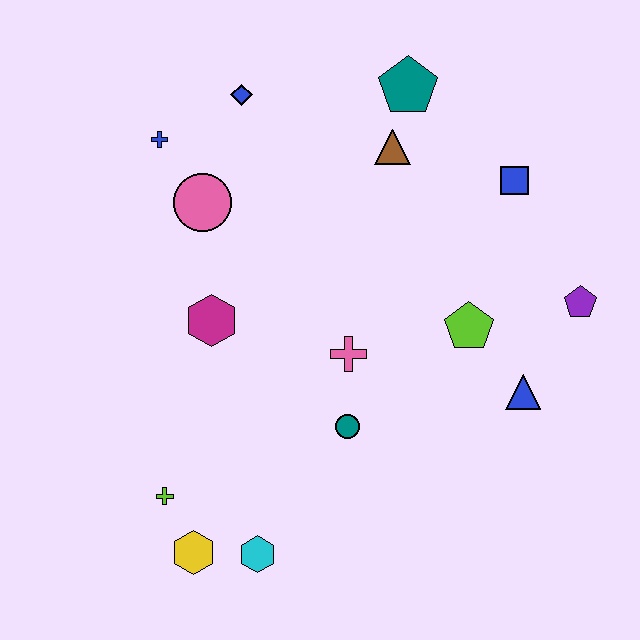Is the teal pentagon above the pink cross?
Yes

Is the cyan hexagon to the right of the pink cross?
No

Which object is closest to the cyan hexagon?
The yellow hexagon is closest to the cyan hexagon.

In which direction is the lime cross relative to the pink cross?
The lime cross is to the left of the pink cross.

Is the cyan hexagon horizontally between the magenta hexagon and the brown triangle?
Yes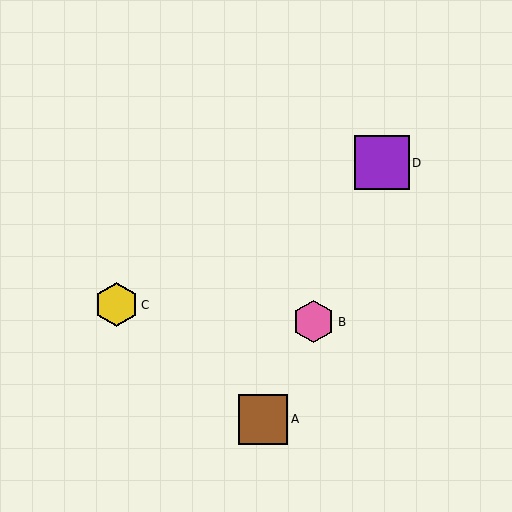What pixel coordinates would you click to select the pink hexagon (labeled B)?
Click at (313, 322) to select the pink hexagon B.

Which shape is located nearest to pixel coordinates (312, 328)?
The pink hexagon (labeled B) at (313, 322) is nearest to that location.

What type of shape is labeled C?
Shape C is a yellow hexagon.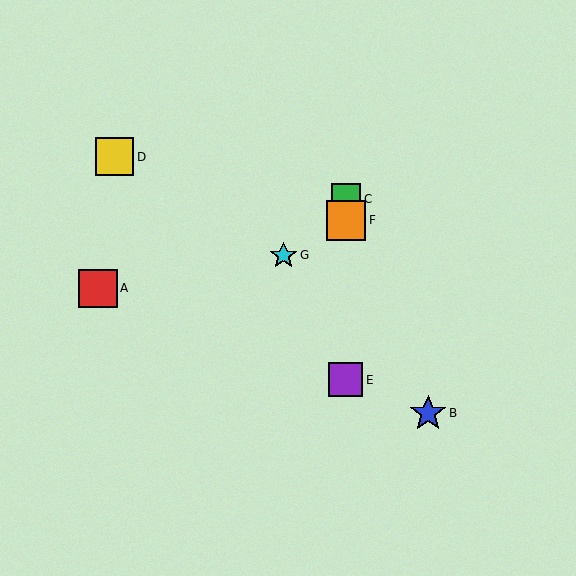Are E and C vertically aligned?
Yes, both are at x≈346.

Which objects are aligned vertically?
Objects C, E, F are aligned vertically.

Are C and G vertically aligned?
No, C is at x≈346 and G is at x≈284.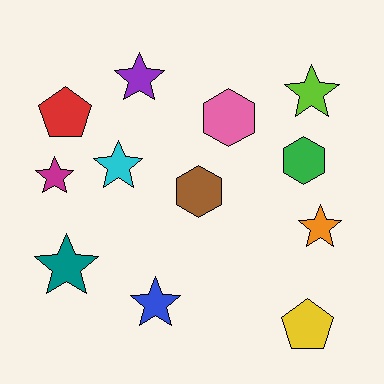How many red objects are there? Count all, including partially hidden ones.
There is 1 red object.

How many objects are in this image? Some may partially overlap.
There are 12 objects.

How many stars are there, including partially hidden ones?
There are 7 stars.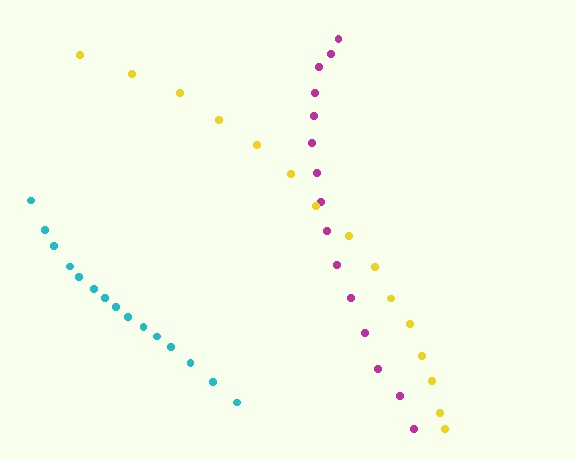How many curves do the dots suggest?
There are 3 distinct paths.